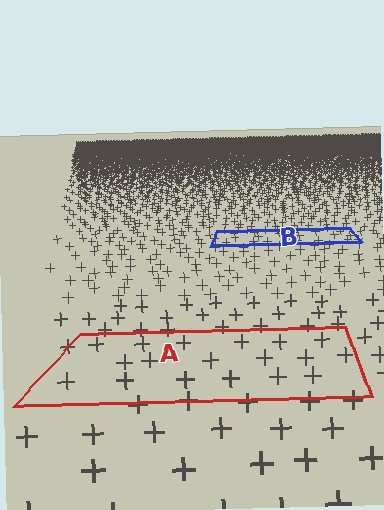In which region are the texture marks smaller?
The texture marks are smaller in region B, because it is farther away.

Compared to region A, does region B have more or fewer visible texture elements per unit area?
Region B has more texture elements per unit area — they are packed more densely because it is farther away.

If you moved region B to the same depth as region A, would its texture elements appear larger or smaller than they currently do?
They would appear larger. At a closer depth, the same texture elements are projected at a bigger on-screen size.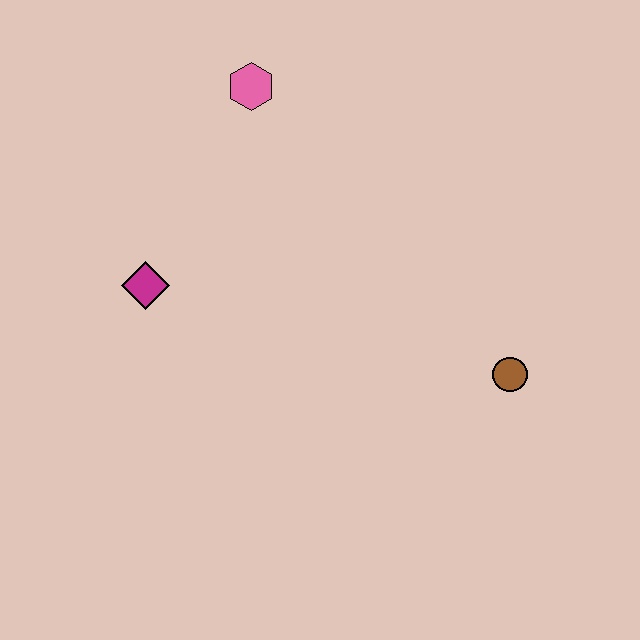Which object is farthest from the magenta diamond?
The brown circle is farthest from the magenta diamond.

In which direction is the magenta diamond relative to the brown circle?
The magenta diamond is to the left of the brown circle.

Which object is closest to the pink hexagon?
The magenta diamond is closest to the pink hexagon.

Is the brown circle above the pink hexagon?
No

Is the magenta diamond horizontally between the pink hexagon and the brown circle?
No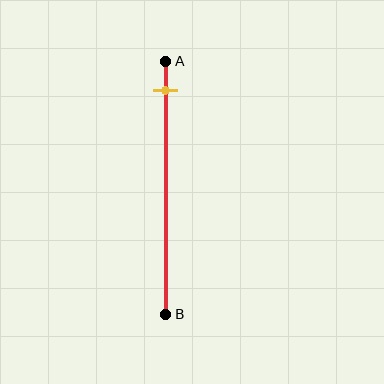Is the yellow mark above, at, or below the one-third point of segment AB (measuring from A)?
The yellow mark is above the one-third point of segment AB.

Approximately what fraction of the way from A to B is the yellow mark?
The yellow mark is approximately 10% of the way from A to B.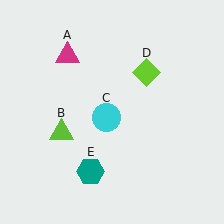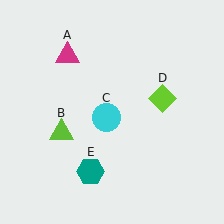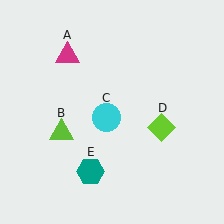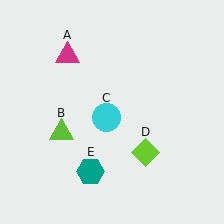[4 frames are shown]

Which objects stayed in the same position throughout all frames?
Magenta triangle (object A) and lime triangle (object B) and cyan circle (object C) and teal hexagon (object E) remained stationary.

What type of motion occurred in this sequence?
The lime diamond (object D) rotated clockwise around the center of the scene.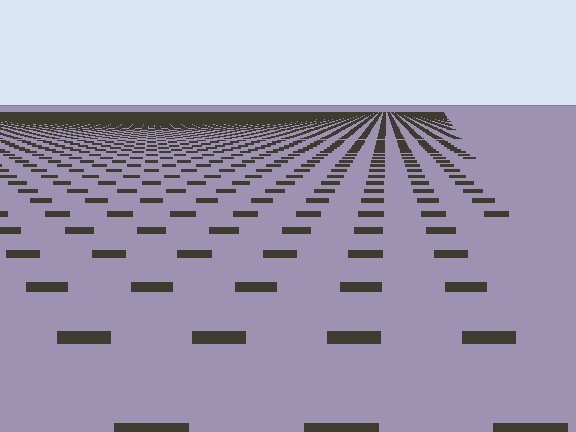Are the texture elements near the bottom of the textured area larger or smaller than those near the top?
Larger. Near the bottom, elements are closer to the viewer and appear at a bigger on-screen size.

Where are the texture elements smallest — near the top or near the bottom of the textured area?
Near the top.